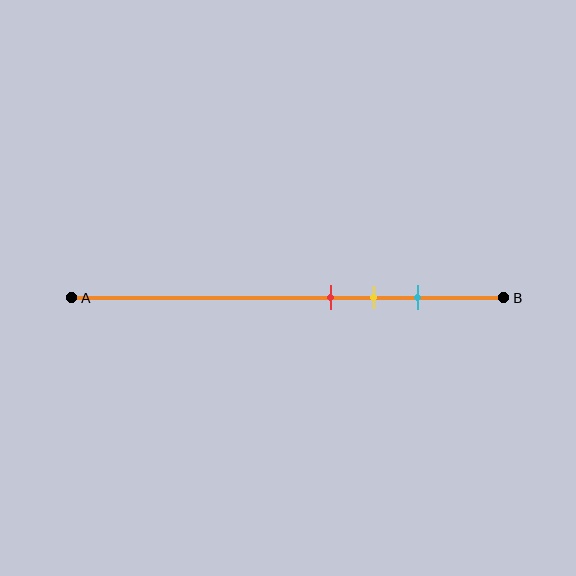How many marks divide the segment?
There are 3 marks dividing the segment.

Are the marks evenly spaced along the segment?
Yes, the marks are approximately evenly spaced.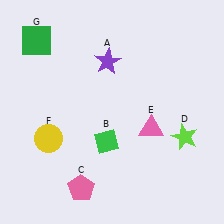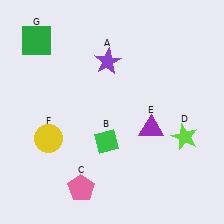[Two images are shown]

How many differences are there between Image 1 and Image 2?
There is 1 difference between the two images.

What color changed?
The triangle (E) changed from pink in Image 1 to purple in Image 2.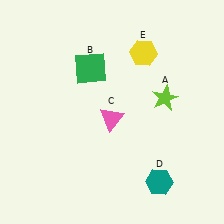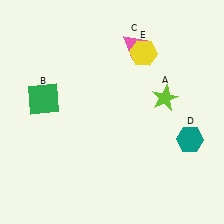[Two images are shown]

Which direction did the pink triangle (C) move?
The pink triangle (C) moved up.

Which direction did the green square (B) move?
The green square (B) moved left.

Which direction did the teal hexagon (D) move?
The teal hexagon (D) moved up.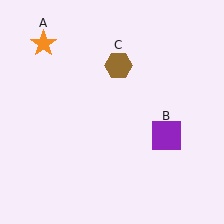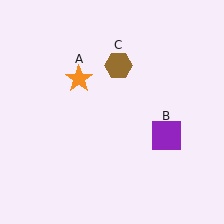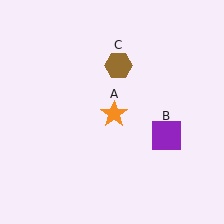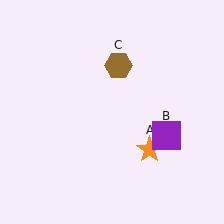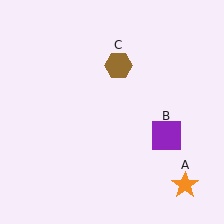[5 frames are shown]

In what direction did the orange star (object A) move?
The orange star (object A) moved down and to the right.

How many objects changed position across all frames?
1 object changed position: orange star (object A).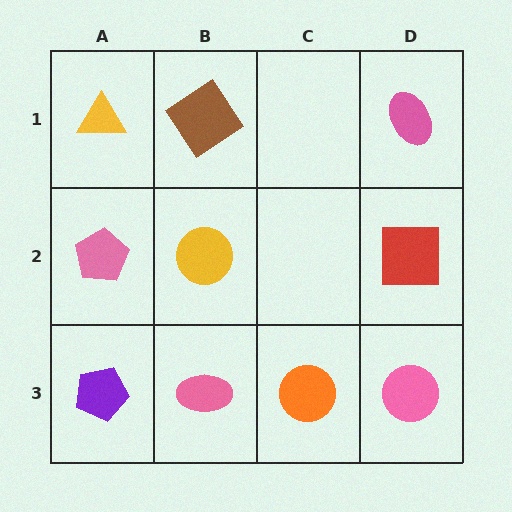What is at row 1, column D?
A pink ellipse.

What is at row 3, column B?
A pink ellipse.